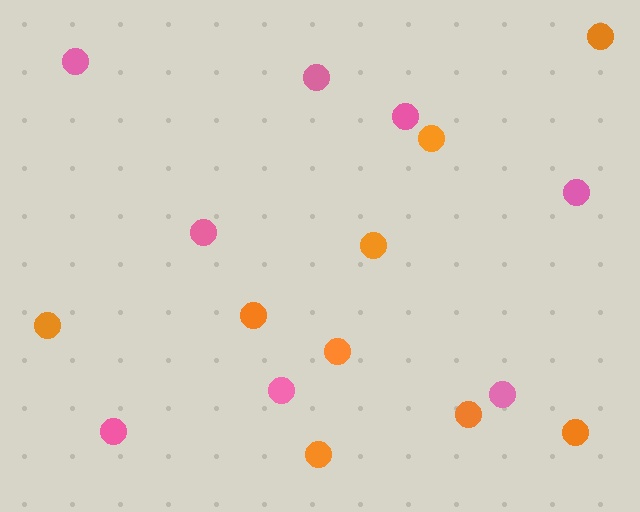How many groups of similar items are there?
There are 2 groups: one group of pink circles (8) and one group of orange circles (9).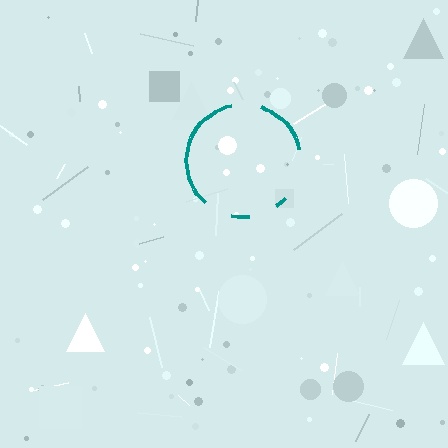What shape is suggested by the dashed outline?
The dashed outline suggests a circle.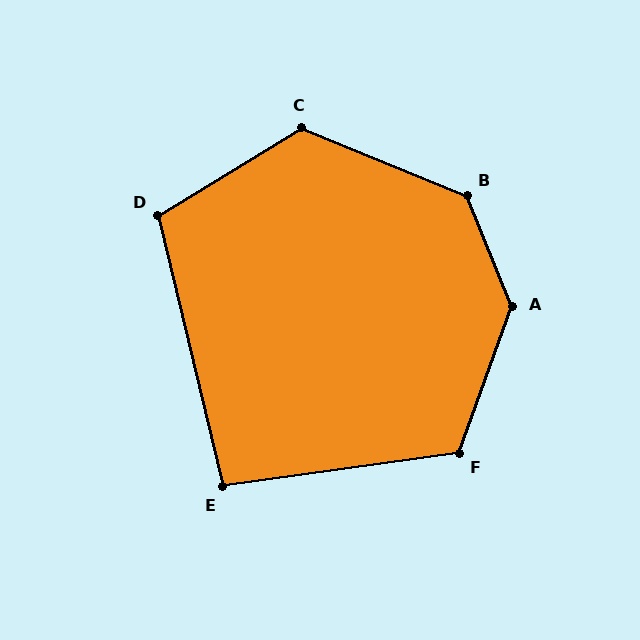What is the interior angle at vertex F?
Approximately 118 degrees (obtuse).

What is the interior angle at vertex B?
Approximately 134 degrees (obtuse).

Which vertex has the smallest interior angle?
E, at approximately 95 degrees.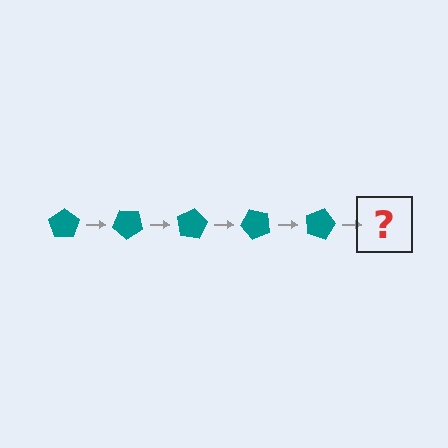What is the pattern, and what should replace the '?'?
The pattern is that the pentagon rotates 40 degrees each step. The '?' should be a teal pentagon rotated 200 degrees.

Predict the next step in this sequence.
The next step is a teal pentagon rotated 200 degrees.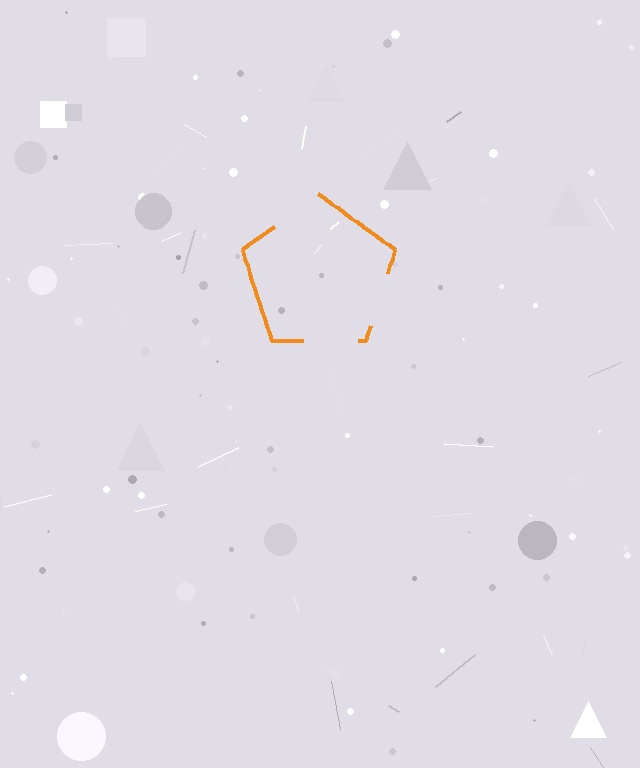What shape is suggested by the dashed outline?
The dashed outline suggests a pentagon.